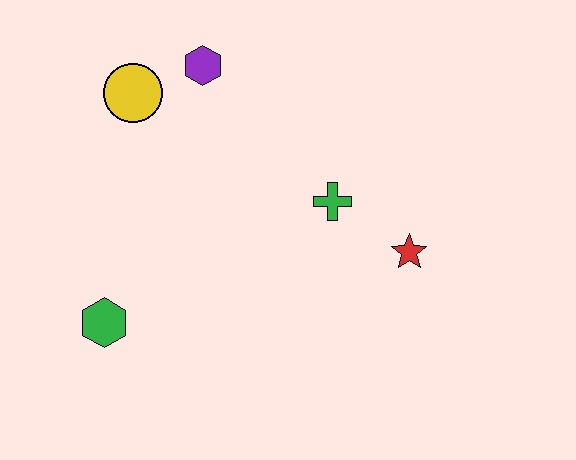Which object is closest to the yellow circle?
The purple hexagon is closest to the yellow circle.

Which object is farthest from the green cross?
The green hexagon is farthest from the green cross.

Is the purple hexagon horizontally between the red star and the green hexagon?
Yes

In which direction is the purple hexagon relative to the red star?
The purple hexagon is to the left of the red star.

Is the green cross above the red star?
Yes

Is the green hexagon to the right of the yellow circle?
No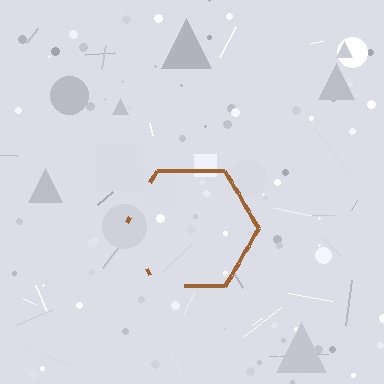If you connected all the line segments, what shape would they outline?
They would outline a hexagon.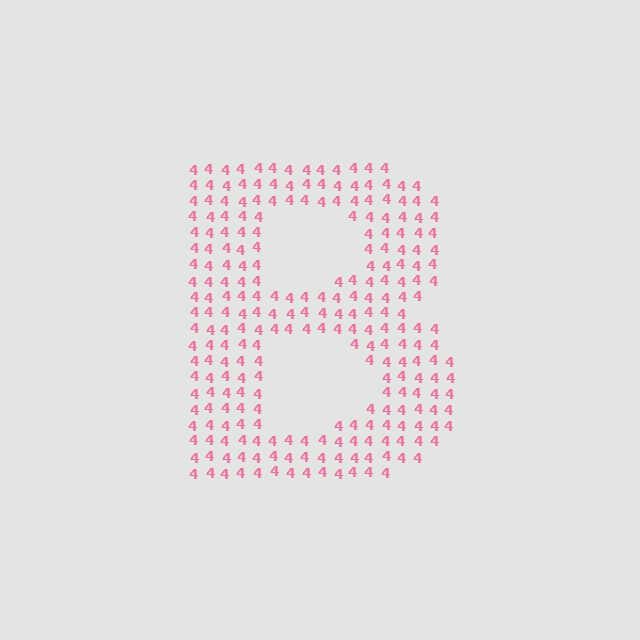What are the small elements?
The small elements are digit 4's.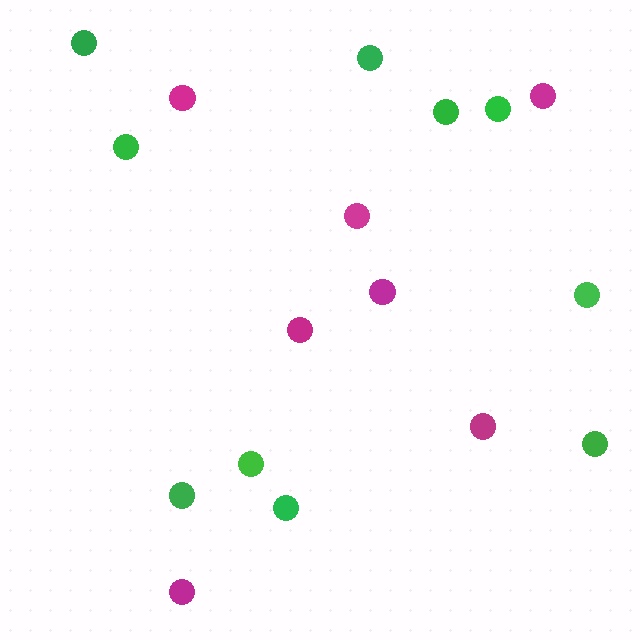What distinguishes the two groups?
There are 2 groups: one group of magenta circles (7) and one group of green circles (10).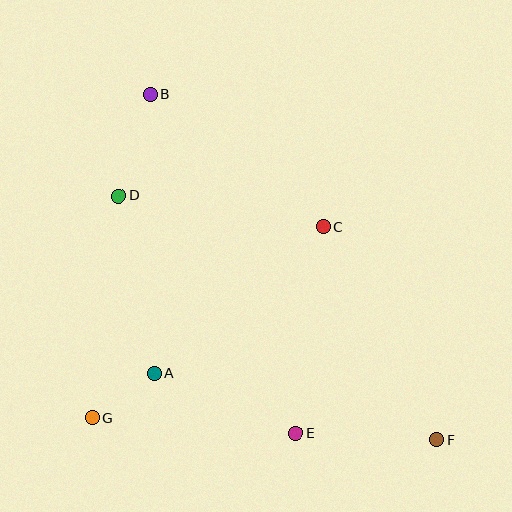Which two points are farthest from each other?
Points B and F are farthest from each other.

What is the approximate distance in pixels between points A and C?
The distance between A and C is approximately 223 pixels.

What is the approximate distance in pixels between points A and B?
The distance between A and B is approximately 279 pixels.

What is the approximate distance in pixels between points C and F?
The distance between C and F is approximately 241 pixels.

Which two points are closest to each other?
Points A and G are closest to each other.